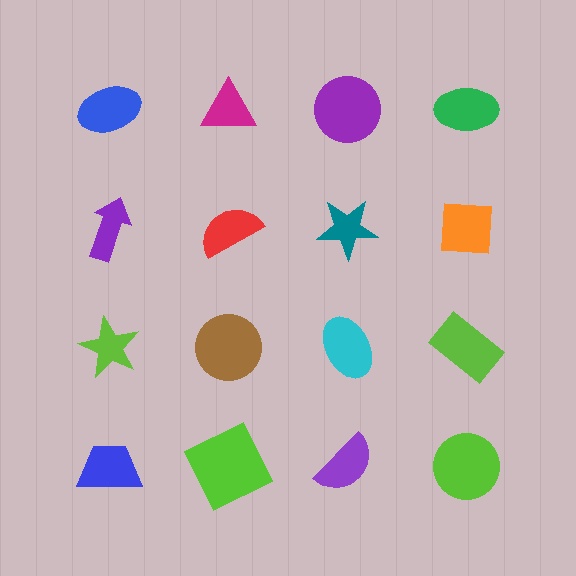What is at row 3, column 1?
A lime star.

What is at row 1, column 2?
A magenta triangle.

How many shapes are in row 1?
4 shapes.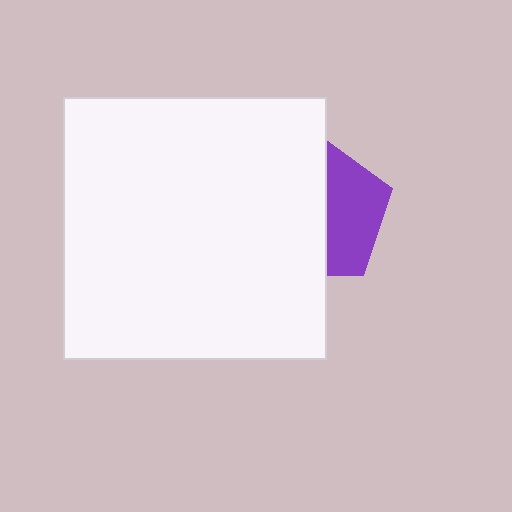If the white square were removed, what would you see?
You would see the complete purple pentagon.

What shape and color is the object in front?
The object in front is a white square.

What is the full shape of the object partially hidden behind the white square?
The partially hidden object is a purple pentagon.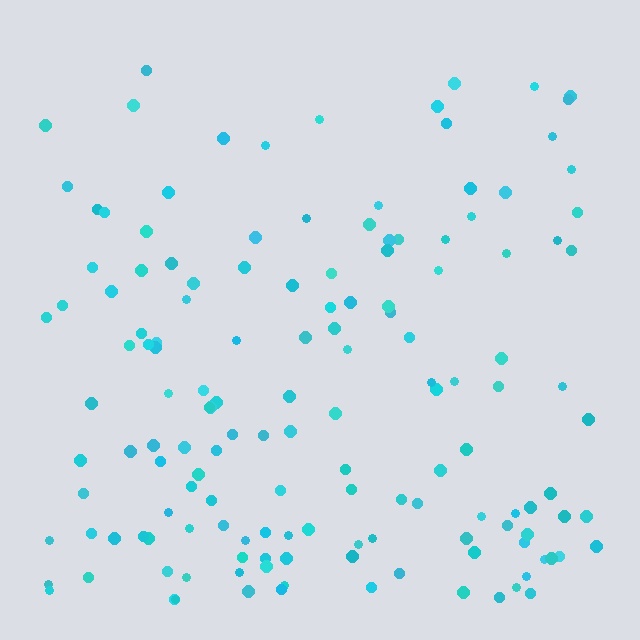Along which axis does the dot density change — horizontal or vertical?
Vertical.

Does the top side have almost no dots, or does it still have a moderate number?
Still a moderate number, just noticeably fewer than the bottom.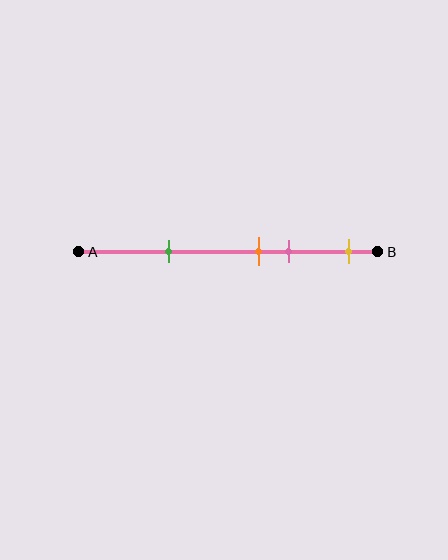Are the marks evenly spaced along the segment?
No, the marks are not evenly spaced.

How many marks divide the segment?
There are 4 marks dividing the segment.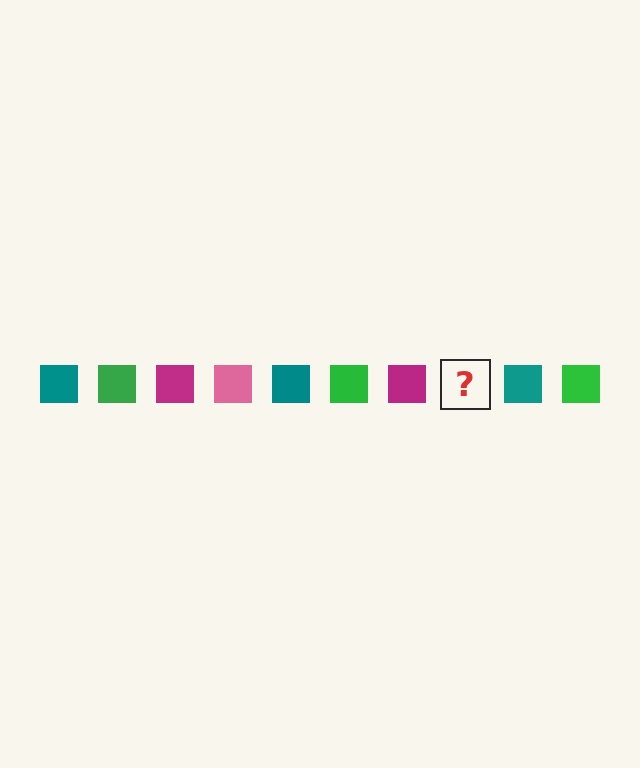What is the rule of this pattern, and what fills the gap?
The rule is that the pattern cycles through teal, green, magenta, pink squares. The gap should be filled with a pink square.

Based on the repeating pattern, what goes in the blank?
The blank should be a pink square.